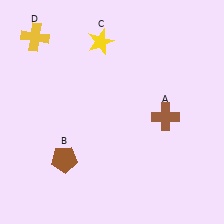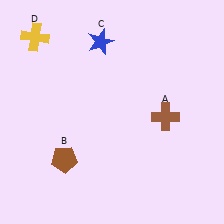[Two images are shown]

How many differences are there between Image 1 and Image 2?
There is 1 difference between the two images.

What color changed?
The star (C) changed from yellow in Image 1 to blue in Image 2.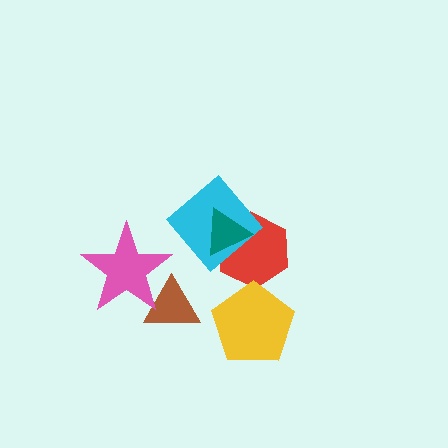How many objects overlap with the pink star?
1 object overlaps with the pink star.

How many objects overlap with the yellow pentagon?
0 objects overlap with the yellow pentagon.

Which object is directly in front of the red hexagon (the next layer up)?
The cyan diamond is directly in front of the red hexagon.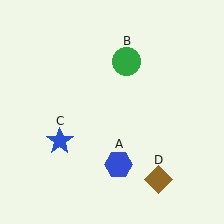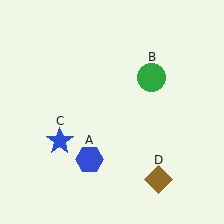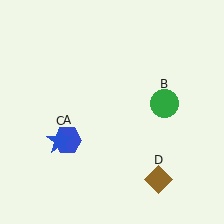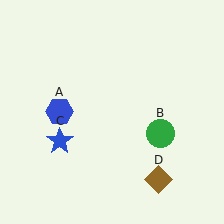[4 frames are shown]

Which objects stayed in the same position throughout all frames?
Blue star (object C) and brown diamond (object D) remained stationary.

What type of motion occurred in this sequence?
The blue hexagon (object A), green circle (object B) rotated clockwise around the center of the scene.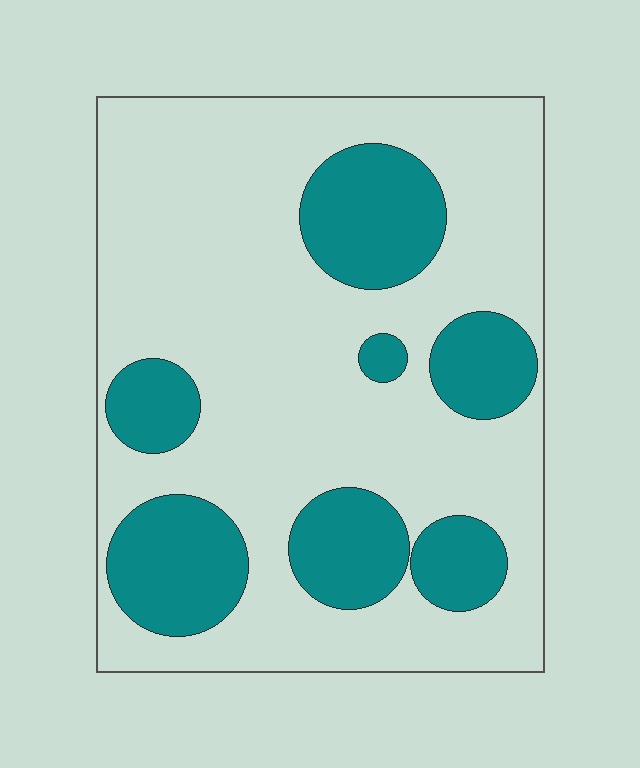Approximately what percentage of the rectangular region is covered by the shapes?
Approximately 25%.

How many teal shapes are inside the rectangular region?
7.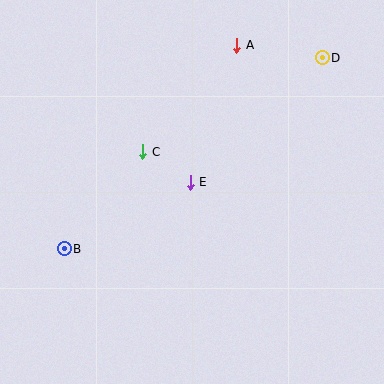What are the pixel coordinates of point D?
Point D is at (322, 58).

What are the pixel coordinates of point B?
Point B is at (64, 249).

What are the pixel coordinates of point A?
Point A is at (237, 45).